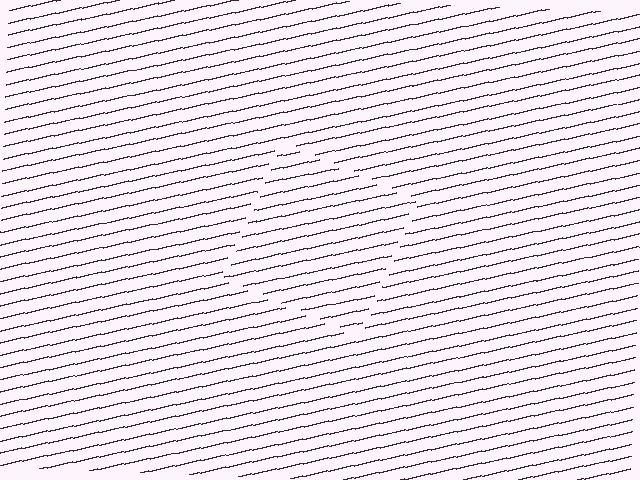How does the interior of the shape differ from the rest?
The interior of the shape contains the same grating, shifted by half a period — the contour is defined by the phase discontinuity where line-ends from the inner and outer gratings abut.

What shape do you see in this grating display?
An illusory square. The interior of the shape contains the same grating, shifted by half a period — the contour is defined by the phase discontinuity where line-ends from the inner and outer gratings abut.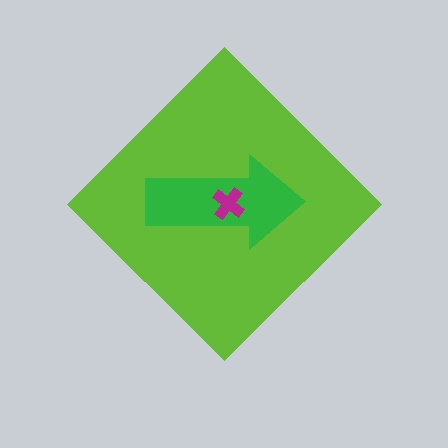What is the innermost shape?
The magenta cross.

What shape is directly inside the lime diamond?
The green arrow.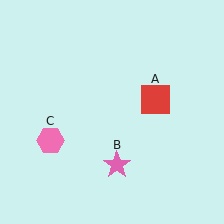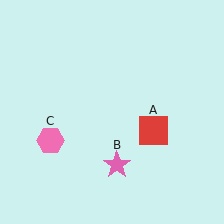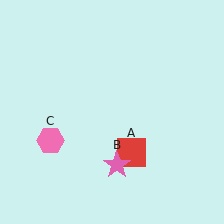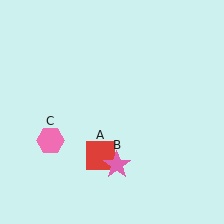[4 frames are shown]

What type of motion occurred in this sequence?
The red square (object A) rotated clockwise around the center of the scene.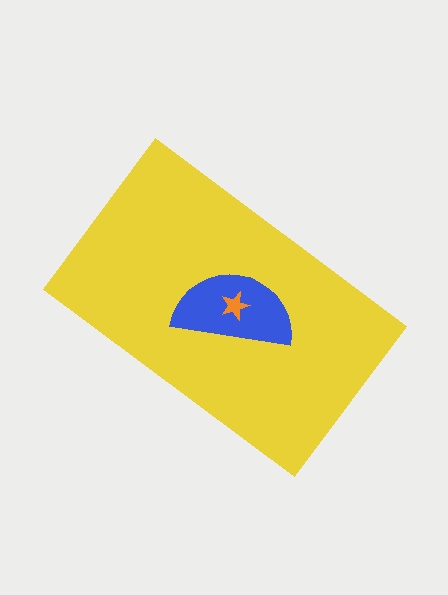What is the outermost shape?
The yellow rectangle.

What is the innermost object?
The orange star.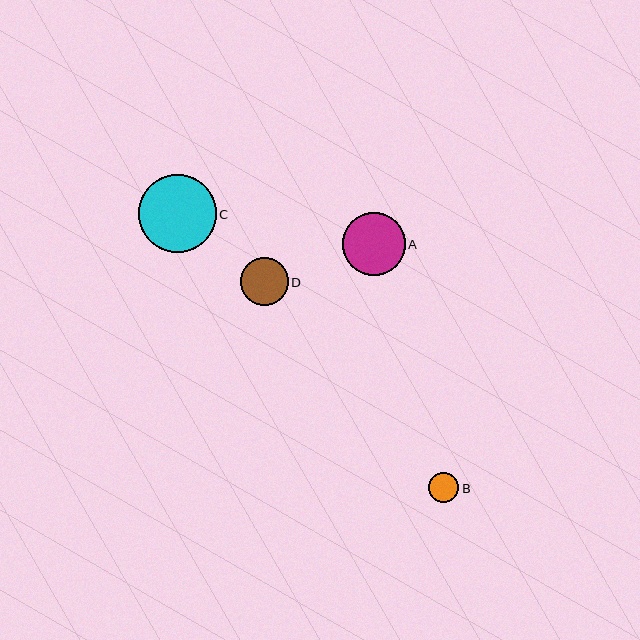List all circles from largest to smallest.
From largest to smallest: C, A, D, B.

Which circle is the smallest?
Circle B is the smallest with a size of approximately 30 pixels.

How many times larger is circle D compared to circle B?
Circle D is approximately 1.6 times the size of circle B.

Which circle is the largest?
Circle C is the largest with a size of approximately 78 pixels.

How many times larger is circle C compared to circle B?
Circle C is approximately 2.6 times the size of circle B.